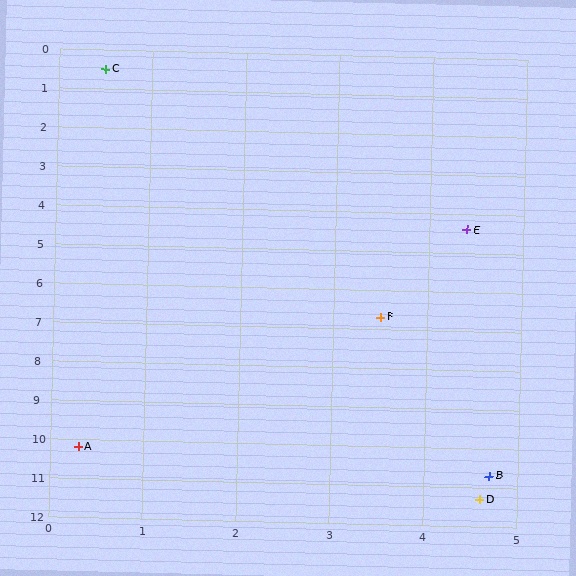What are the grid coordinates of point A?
Point A is at approximately (0.3, 10.2).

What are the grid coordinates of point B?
Point B is at approximately (4.7, 10.7).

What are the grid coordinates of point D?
Point D is at approximately (4.6, 11.3).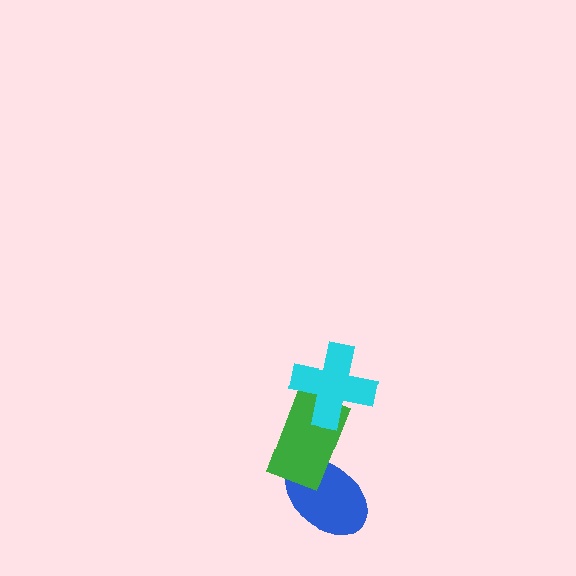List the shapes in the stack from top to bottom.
From top to bottom: the cyan cross, the green rectangle, the blue ellipse.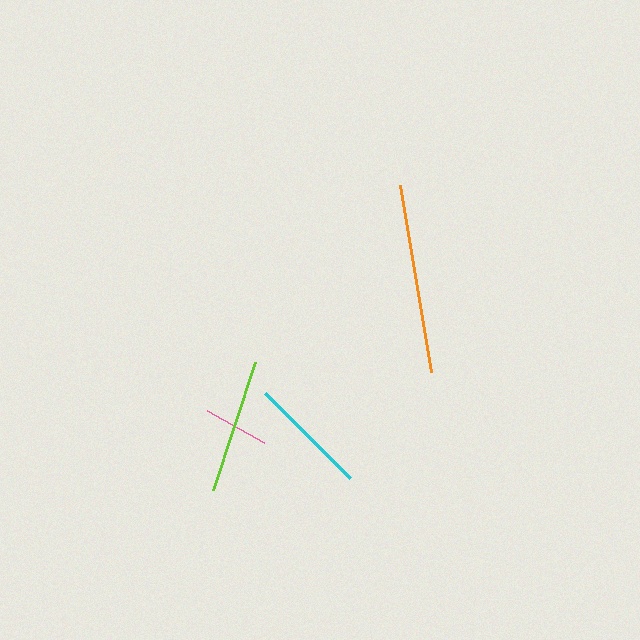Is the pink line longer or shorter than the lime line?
The lime line is longer than the pink line.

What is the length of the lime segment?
The lime segment is approximately 134 pixels long.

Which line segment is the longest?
The orange line is the longest at approximately 190 pixels.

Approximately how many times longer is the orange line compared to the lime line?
The orange line is approximately 1.4 times the length of the lime line.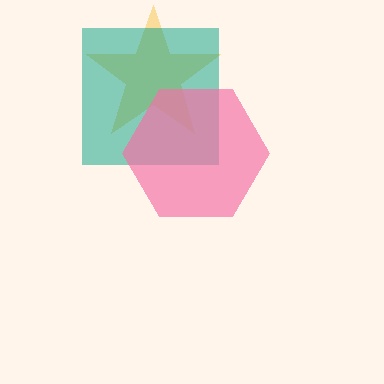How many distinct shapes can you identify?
There are 3 distinct shapes: a yellow star, a teal square, a pink hexagon.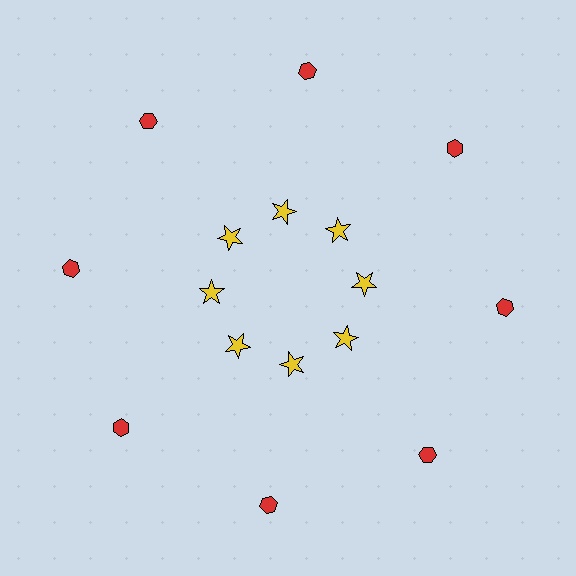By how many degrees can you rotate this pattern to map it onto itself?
The pattern maps onto itself every 45 degrees of rotation.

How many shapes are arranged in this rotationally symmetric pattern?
There are 16 shapes, arranged in 8 groups of 2.